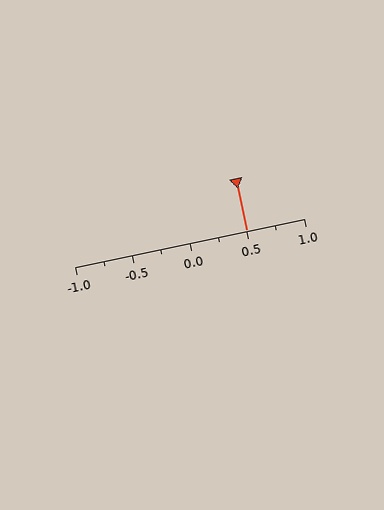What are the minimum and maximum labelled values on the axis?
The axis runs from -1.0 to 1.0.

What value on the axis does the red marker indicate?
The marker indicates approximately 0.5.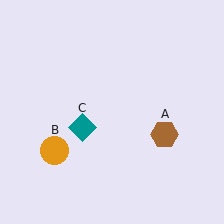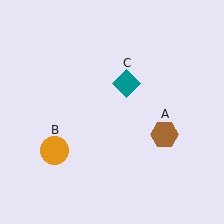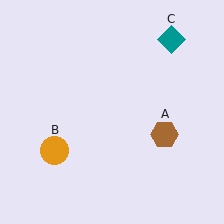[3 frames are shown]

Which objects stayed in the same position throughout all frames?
Brown hexagon (object A) and orange circle (object B) remained stationary.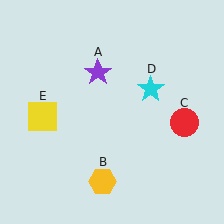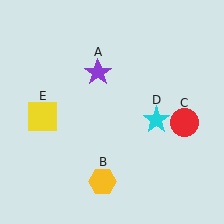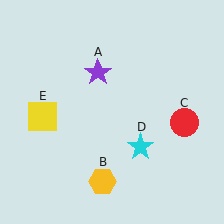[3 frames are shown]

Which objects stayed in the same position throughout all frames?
Purple star (object A) and yellow hexagon (object B) and red circle (object C) and yellow square (object E) remained stationary.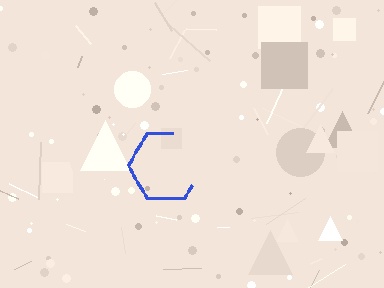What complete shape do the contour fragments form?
The contour fragments form a hexagon.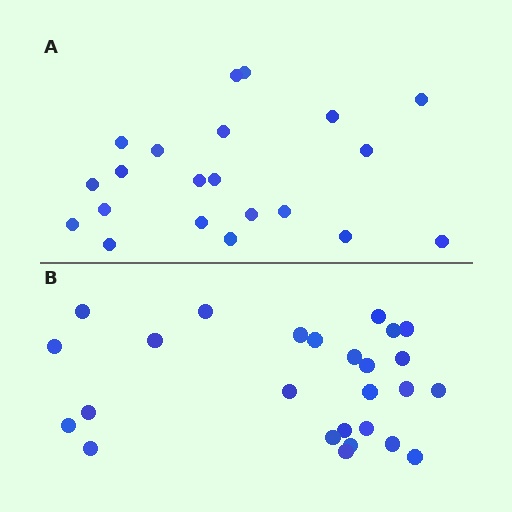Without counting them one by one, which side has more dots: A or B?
Region B (the bottom region) has more dots.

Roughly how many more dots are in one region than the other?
Region B has about 5 more dots than region A.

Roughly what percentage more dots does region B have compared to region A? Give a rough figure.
About 25% more.